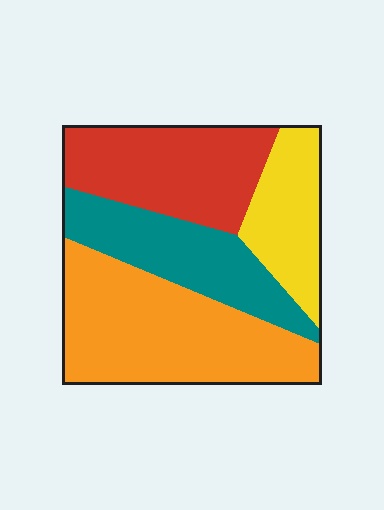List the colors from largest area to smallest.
From largest to smallest: orange, red, teal, yellow.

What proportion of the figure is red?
Red takes up between a sixth and a third of the figure.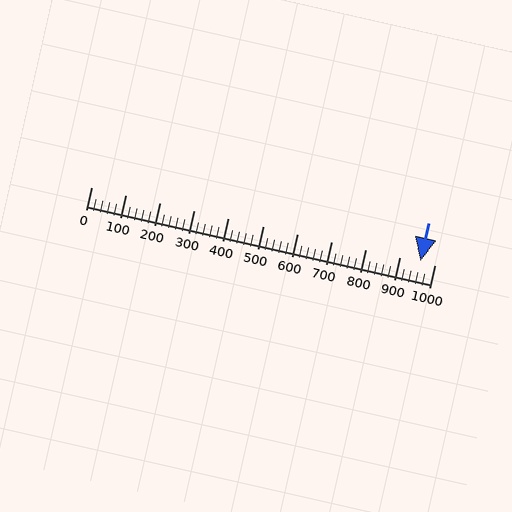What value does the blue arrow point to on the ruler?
The blue arrow points to approximately 960.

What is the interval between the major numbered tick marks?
The major tick marks are spaced 100 units apart.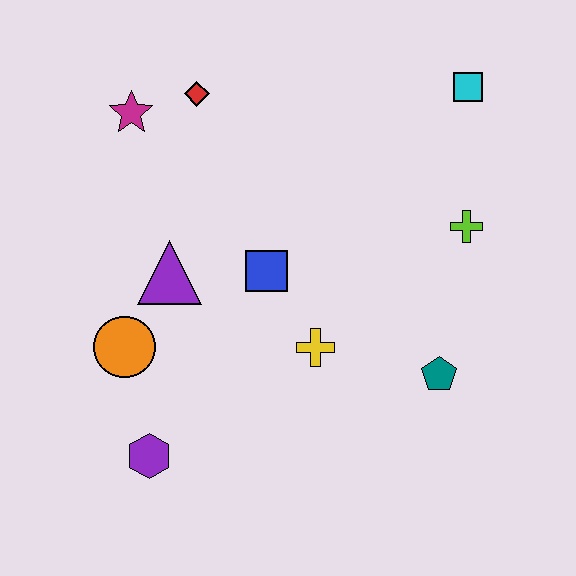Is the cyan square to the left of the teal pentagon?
No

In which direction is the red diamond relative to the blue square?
The red diamond is above the blue square.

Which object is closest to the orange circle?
The purple triangle is closest to the orange circle.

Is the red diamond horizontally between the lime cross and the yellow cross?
No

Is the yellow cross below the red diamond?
Yes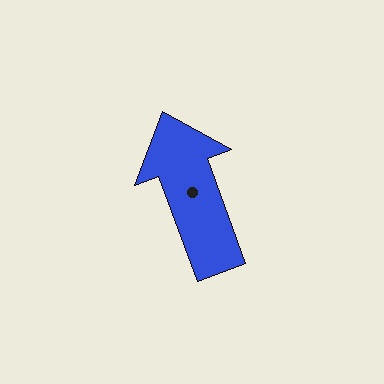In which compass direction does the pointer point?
North.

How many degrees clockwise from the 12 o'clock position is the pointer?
Approximately 340 degrees.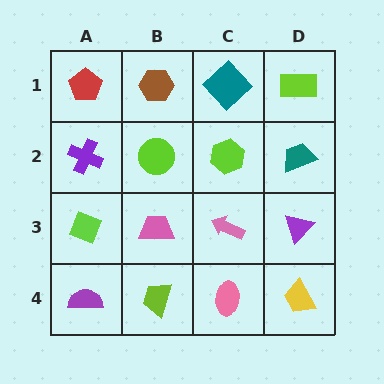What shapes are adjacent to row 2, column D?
A lime rectangle (row 1, column D), a purple triangle (row 3, column D), a lime hexagon (row 2, column C).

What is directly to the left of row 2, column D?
A lime hexagon.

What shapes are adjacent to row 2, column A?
A red pentagon (row 1, column A), a lime diamond (row 3, column A), a lime circle (row 2, column B).